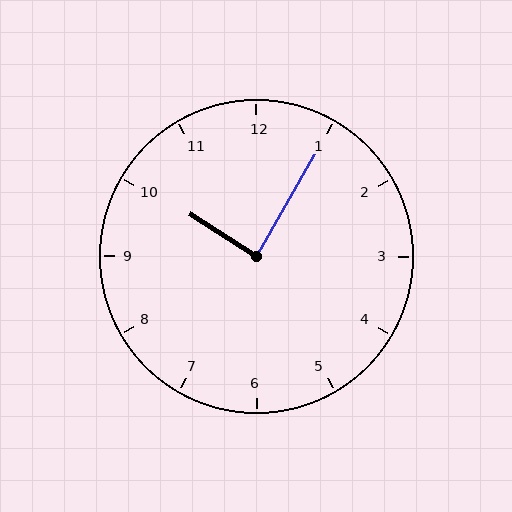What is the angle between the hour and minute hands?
Approximately 88 degrees.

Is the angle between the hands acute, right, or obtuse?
It is right.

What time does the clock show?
10:05.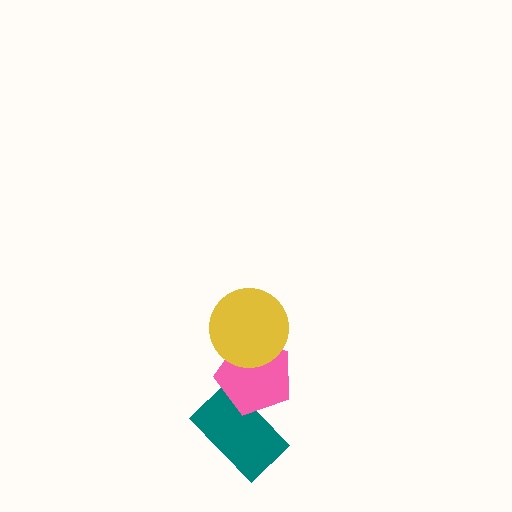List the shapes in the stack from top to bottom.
From top to bottom: the yellow circle, the pink pentagon, the teal rectangle.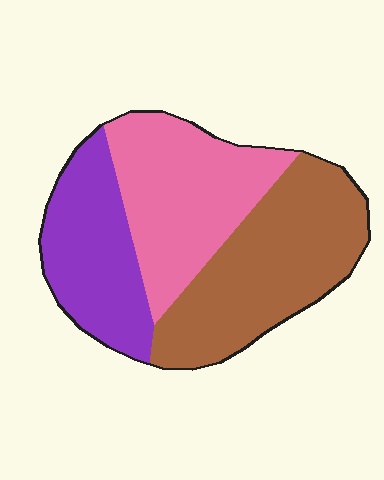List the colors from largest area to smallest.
From largest to smallest: brown, pink, purple.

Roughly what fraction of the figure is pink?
Pink takes up between a third and a half of the figure.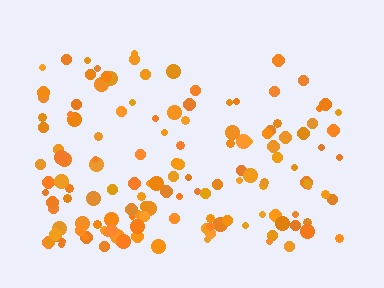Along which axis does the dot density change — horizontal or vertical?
Vertical.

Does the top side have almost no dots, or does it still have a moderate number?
Still a moderate number, just noticeably fewer than the bottom.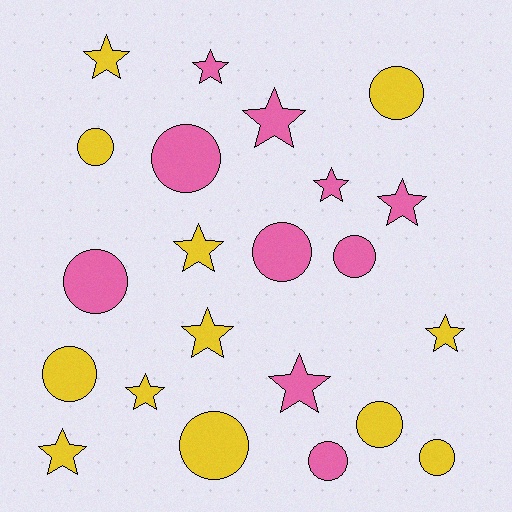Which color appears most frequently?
Yellow, with 12 objects.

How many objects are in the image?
There are 22 objects.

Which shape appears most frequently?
Star, with 11 objects.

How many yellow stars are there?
There are 6 yellow stars.